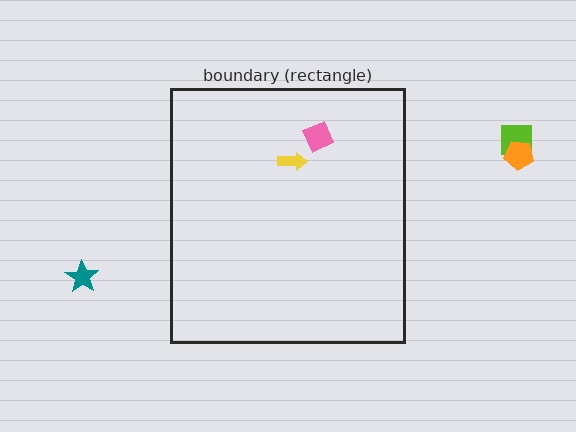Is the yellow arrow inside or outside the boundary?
Inside.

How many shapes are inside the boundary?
2 inside, 3 outside.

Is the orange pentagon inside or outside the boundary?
Outside.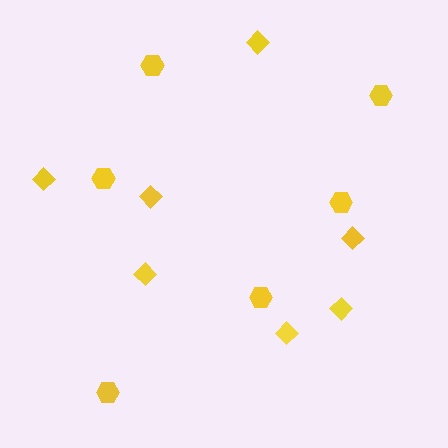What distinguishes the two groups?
There are 2 groups: one group of hexagons (6) and one group of diamonds (7).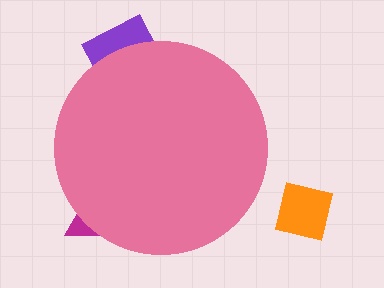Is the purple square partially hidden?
Yes, the purple square is partially hidden behind the pink circle.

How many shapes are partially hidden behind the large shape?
2 shapes are partially hidden.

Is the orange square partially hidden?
No, the orange square is fully visible.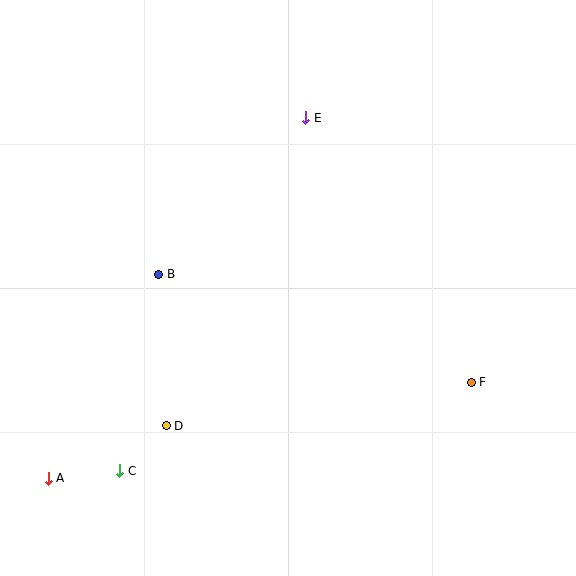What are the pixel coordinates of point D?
Point D is at (166, 426).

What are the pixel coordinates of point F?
Point F is at (471, 382).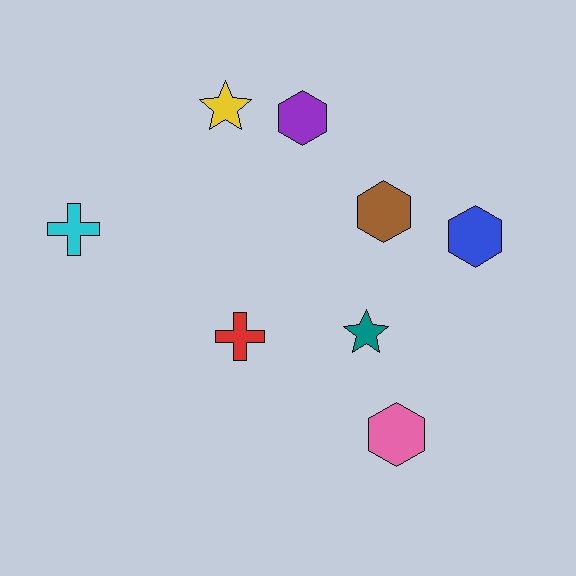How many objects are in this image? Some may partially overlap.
There are 8 objects.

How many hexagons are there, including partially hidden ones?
There are 4 hexagons.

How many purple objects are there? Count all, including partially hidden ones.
There is 1 purple object.